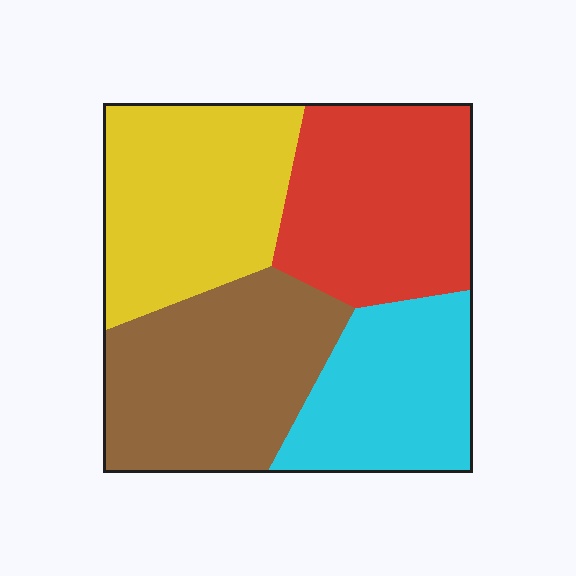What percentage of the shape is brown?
Brown covers around 30% of the shape.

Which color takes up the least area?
Cyan, at roughly 20%.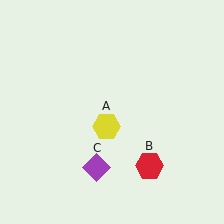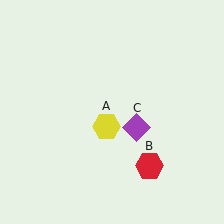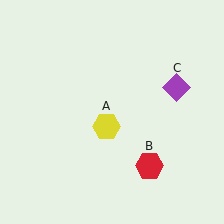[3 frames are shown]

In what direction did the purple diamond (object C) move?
The purple diamond (object C) moved up and to the right.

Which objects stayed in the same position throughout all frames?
Yellow hexagon (object A) and red hexagon (object B) remained stationary.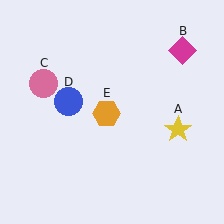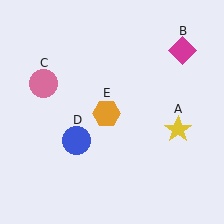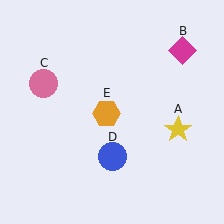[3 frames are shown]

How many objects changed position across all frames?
1 object changed position: blue circle (object D).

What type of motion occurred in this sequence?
The blue circle (object D) rotated counterclockwise around the center of the scene.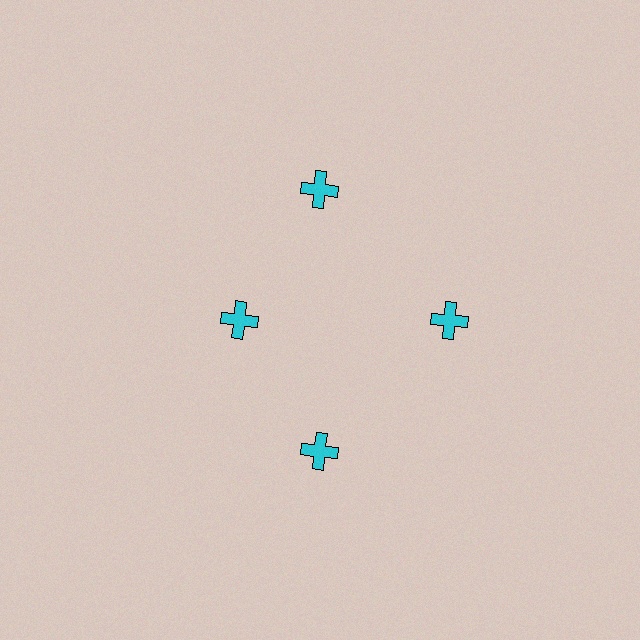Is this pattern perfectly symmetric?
No. The 4 cyan crosses are arranged in a ring, but one element near the 9 o'clock position is pulled inward toward the center, breaking the 4-fold rotational symmetry.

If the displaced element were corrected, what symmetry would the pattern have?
It would have 4-fold rotational symmetry — the pattern would map onto itself every 90 degrees.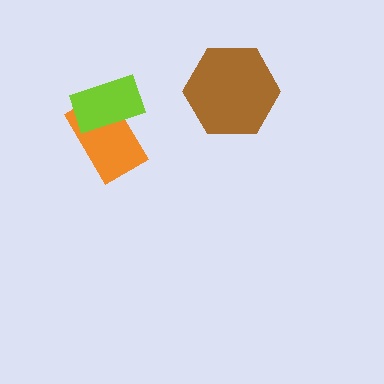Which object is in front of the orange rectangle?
The lime rectangle is in front of the orange rectangle.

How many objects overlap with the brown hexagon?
0 objects overlap with the brown hexagon.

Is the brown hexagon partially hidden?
No, no other shape covers it.